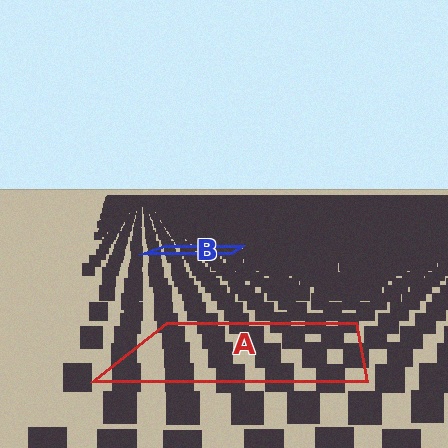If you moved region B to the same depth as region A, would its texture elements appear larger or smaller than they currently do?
They would appear larger. At a closer depth, the same texture elements are projected at a bigger on-screen size.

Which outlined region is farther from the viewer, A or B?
Region B is farther from the viewer — the texture elements inside it appear smaller and more densely packed.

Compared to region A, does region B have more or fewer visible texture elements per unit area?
Region B has more texture elements per unit area — they are packed more densely because it is farther away.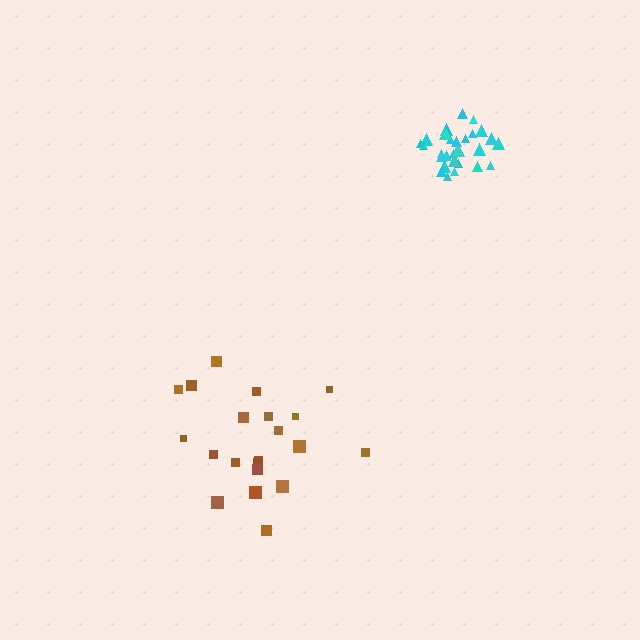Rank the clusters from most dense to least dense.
cyan, brown.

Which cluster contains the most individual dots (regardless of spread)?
Cyan (30).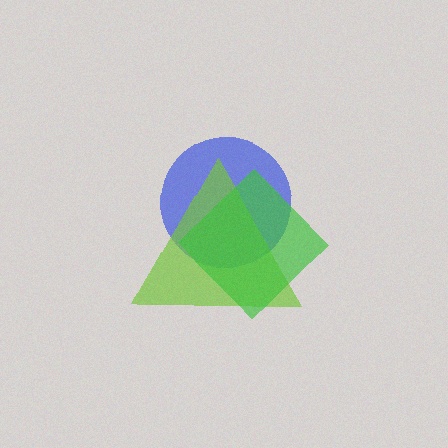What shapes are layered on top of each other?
The layered shapes are: a blue circle, a lime triangle, a green diamond.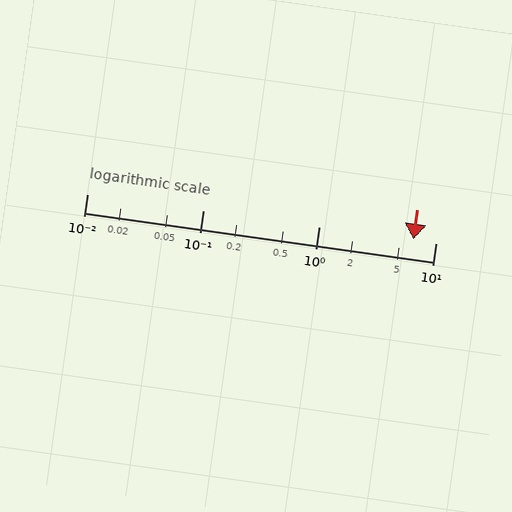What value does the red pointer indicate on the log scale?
The pointer indicates approximately 6.4.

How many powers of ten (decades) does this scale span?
The scale spans 3 decades, from 0.01 to 10.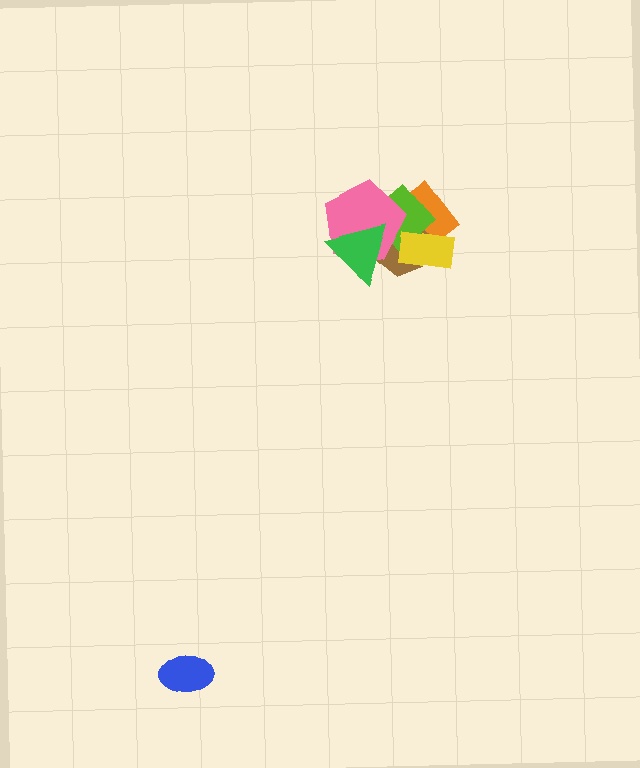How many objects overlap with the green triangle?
3 objects overlap with the green triangle.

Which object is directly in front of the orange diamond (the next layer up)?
The brown hexagon is directly in front of the orange diamond.